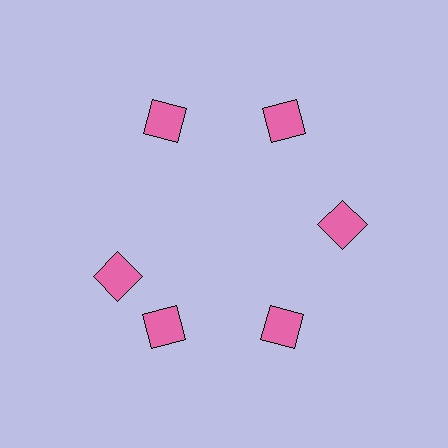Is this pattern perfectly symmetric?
No. The 6 pink squares are arranged in a ring, but one element near the 9 o'clock position is rotated out of alignment along the ring, breaking the 6-fold rotational symmetry.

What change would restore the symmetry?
The symmetry would be restored by rotating it back into even spacing with its neighbors so that all 6 squares sit at equal angles and equal distance from the center.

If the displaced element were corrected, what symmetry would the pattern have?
It would have 6-fold rotational symmetry — the pattern would map onto itself every 60 degrees.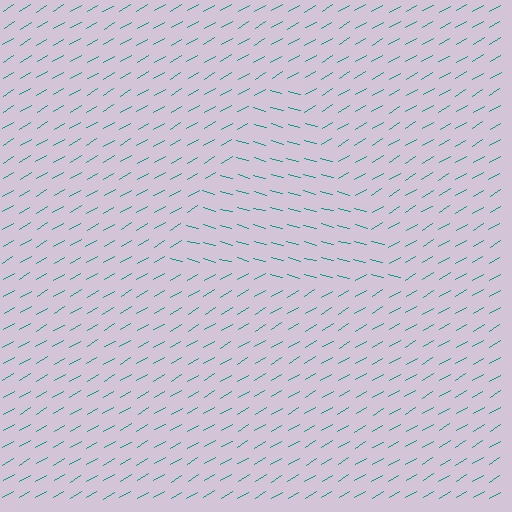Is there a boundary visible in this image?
Yes, there is a texture boundary formed by a change in line orientation.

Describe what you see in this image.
The image is filled with small teal line segments. A triangle region in the image has lines oriented differently from the surrounding lines, creating a visible texture boundary.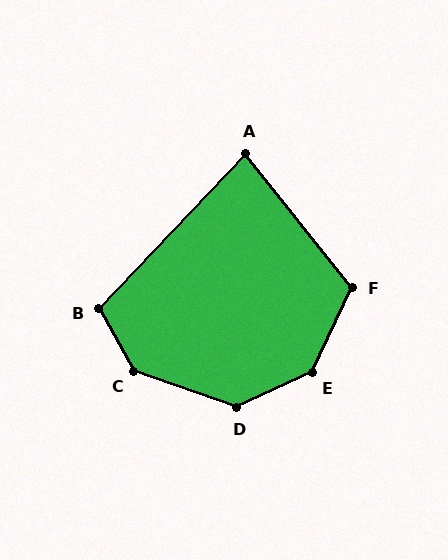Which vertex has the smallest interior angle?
A, at approximately 82 degrees.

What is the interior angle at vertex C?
Approximately 139 degrees (obtuse).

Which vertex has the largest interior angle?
E, at approximately 140 degrees.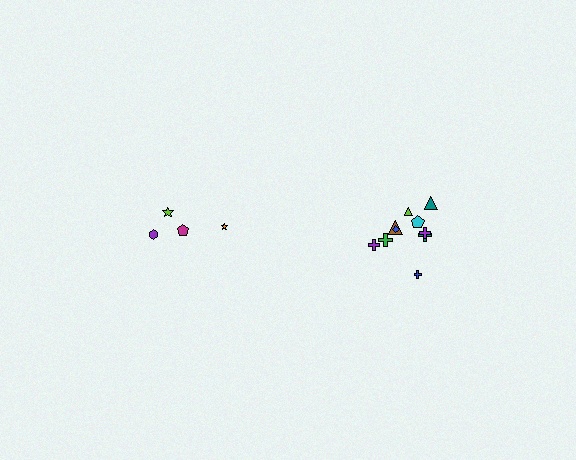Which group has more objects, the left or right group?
The right group.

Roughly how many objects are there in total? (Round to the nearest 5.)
Roughly 15 objects in total.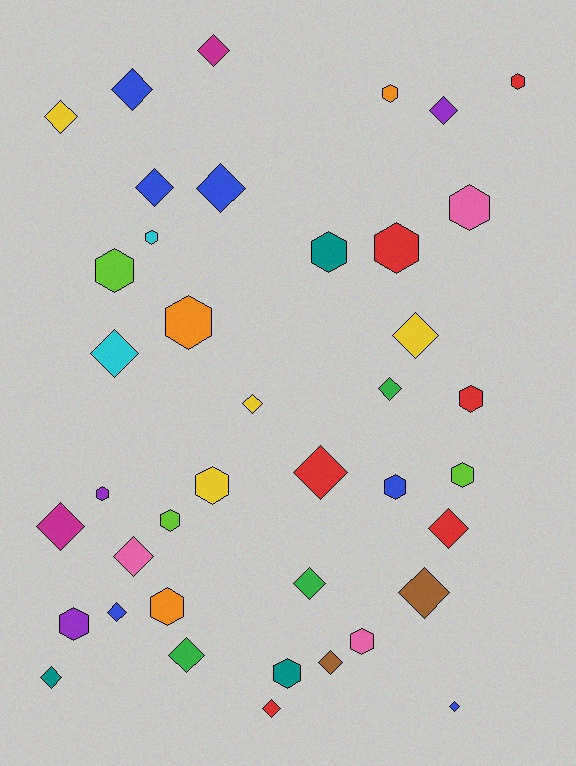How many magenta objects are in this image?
There are 2 magenta objects.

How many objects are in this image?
There are 40 objects.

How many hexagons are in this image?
There are 18 hexagons.